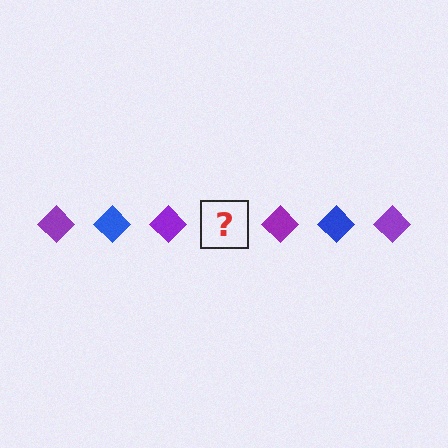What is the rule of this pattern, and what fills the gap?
The rule is that the pattern cycles through purple, blue diamonds. The gap should be filled with a blue diamond.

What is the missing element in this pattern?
The missing element is a blue diamond.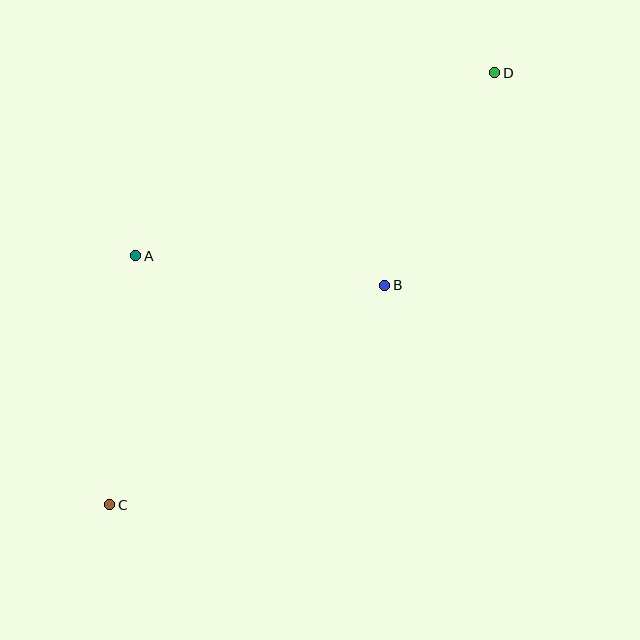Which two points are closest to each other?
Points B and D are closest to each other.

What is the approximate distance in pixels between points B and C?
The distance between B and C is approximately 352 pixels.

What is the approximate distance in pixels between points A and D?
The distance between A and D is approximately 403 pixels.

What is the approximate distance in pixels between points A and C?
The distance between A and C is approximately 250 pixels.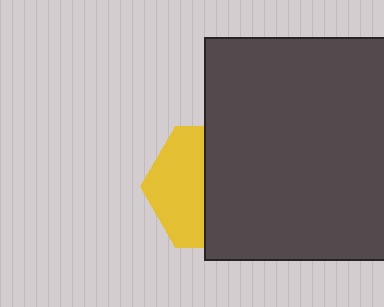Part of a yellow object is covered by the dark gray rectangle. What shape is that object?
It is a hexagon.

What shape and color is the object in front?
The object in front is a dark gray rectangle.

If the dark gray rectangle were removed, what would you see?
You would see the complete yellow hexagon.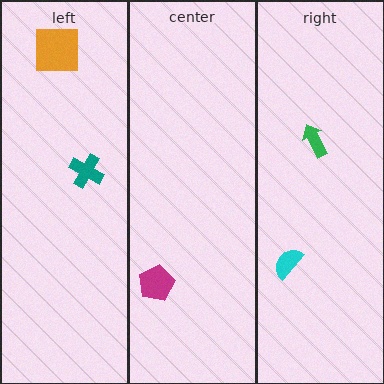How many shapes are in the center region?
1.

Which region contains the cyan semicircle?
The right region.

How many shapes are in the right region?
2.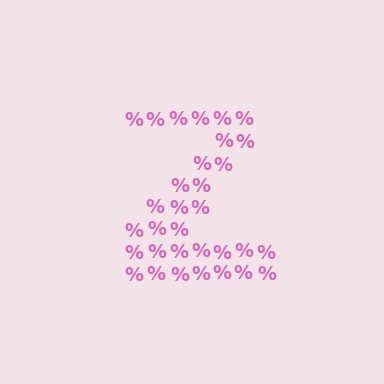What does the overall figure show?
The overall figure shows the letter Z.